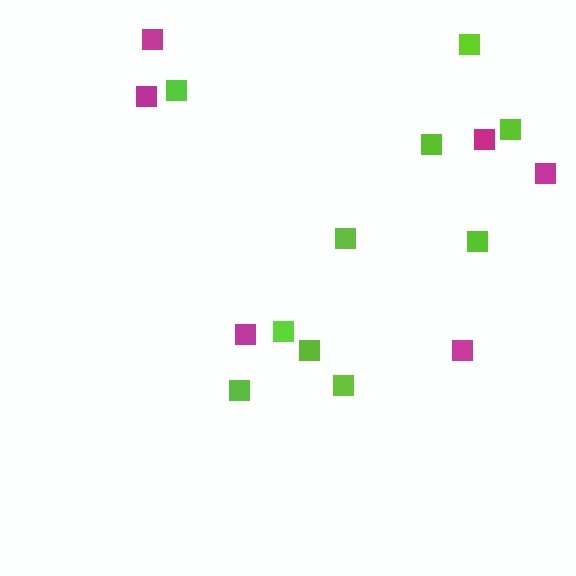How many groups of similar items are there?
There are 2 groups: one group of lime squares (10) and one group of magenta squares (6).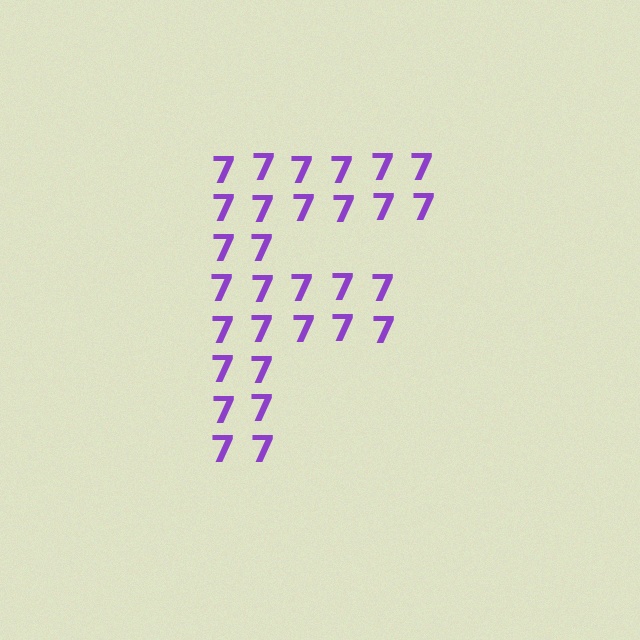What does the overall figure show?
The overall figure shows the letter F.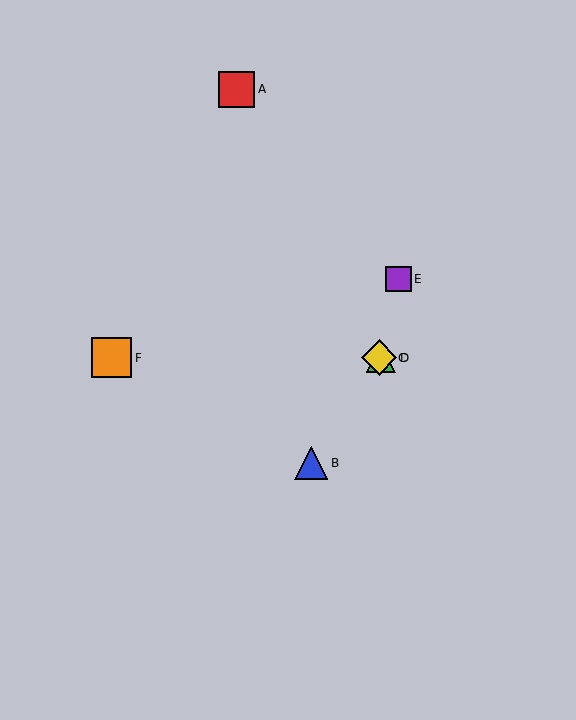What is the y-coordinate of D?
Object D is at y≈358.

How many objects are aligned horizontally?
3 objects (C, D, F) are aligned horizontally.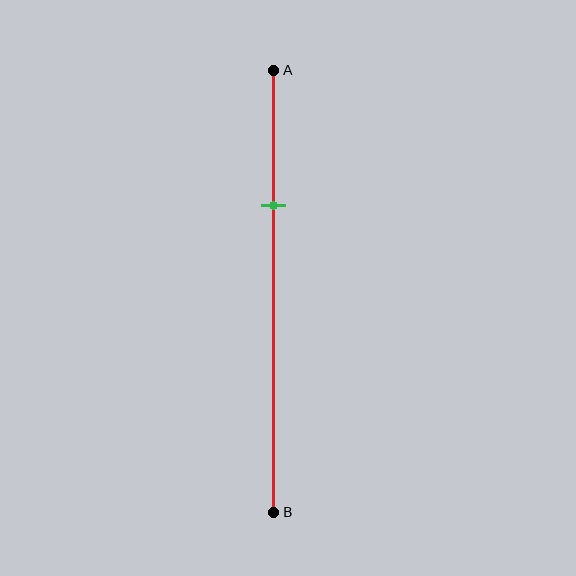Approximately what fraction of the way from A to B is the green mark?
The green mark is approximately 30% of the way from A to B.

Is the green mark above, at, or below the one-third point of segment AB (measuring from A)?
The green mark is approximately at the one-third point of segment AB.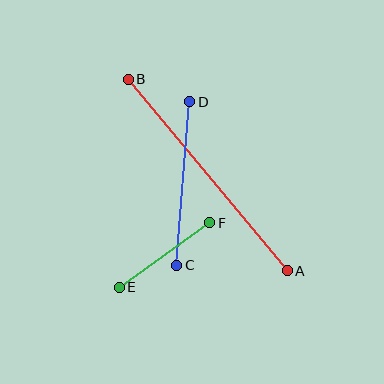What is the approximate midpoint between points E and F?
The midpoint is at approximately (164, 255) pixels.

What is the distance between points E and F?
The distance is approximately 111 pixels.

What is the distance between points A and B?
The distance is approximately 249 pixels.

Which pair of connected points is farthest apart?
Points A and B are farthest apart.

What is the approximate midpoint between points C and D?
The midpoint is at approximately (183, 184) pixels.